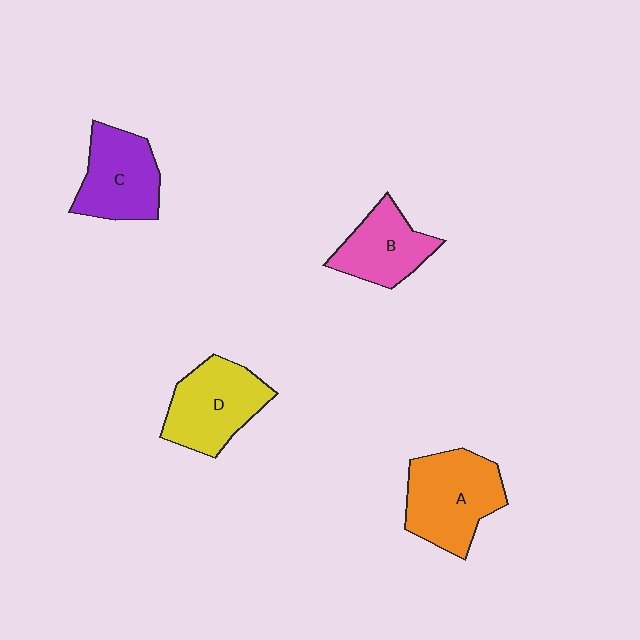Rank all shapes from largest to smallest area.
From largest to smallest: A (orange), D (yellow), C (purple), B (pink).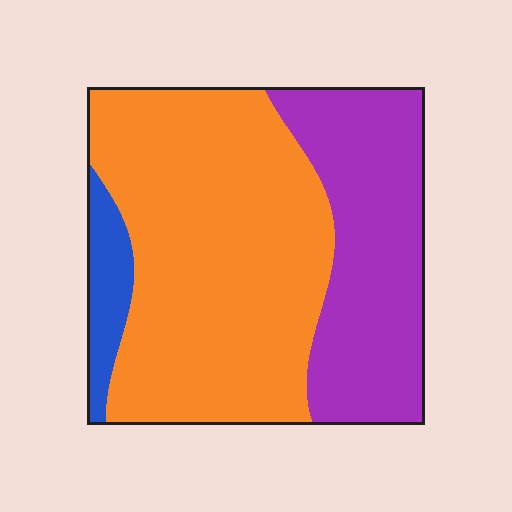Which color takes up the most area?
Orange, at roughly 60%.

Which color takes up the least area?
Blue, at roughly 5%.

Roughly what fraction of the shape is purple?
Purple covers around 35% of the shape.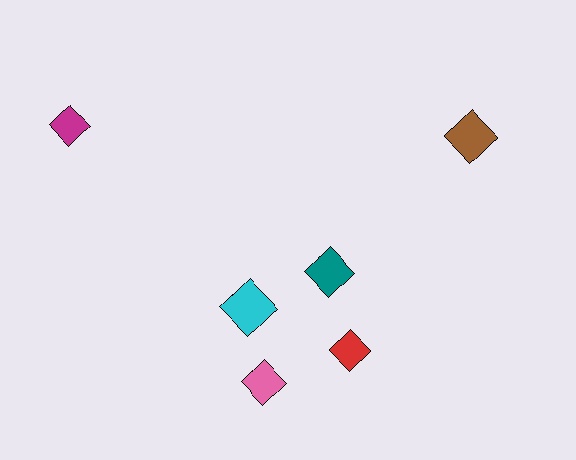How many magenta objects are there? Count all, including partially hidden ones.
There is 1 magenta object.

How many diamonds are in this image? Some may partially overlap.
There are 6 diamonds.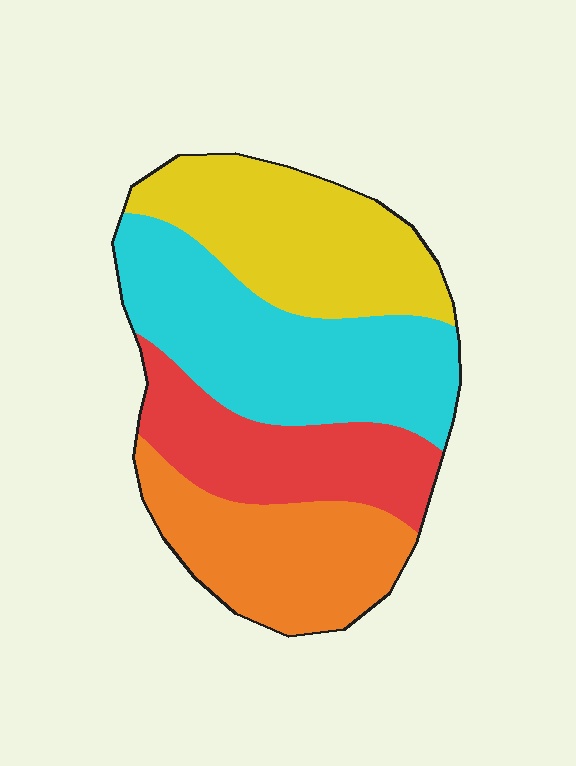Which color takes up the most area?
Cyan, at roughly 30%.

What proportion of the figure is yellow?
Yellow takes up about one quarter (1/4) of the figure.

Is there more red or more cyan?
Cyan.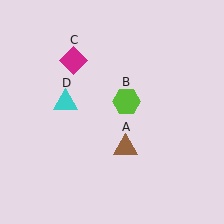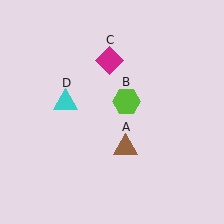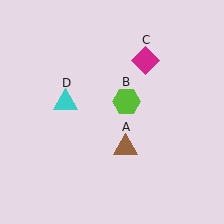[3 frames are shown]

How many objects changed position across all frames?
1 object changed position: magenta diamond (object C).